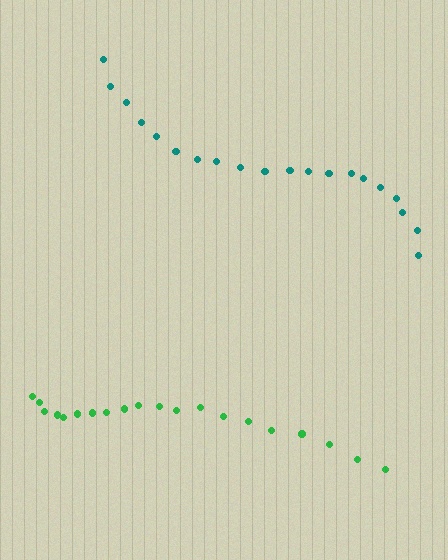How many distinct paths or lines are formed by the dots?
There are 2 distinct paths.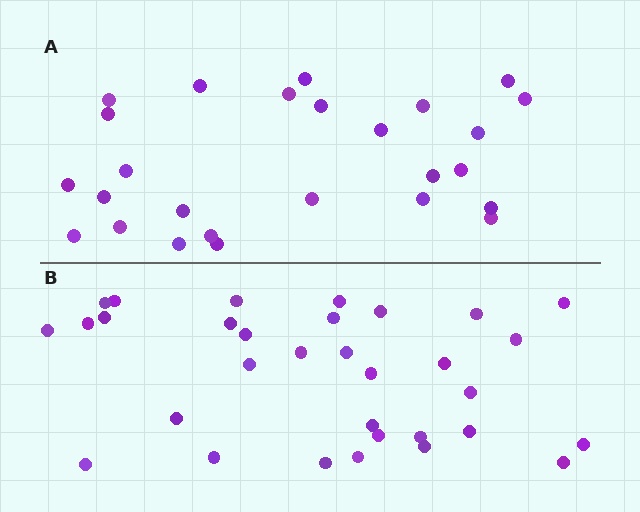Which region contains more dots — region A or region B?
Region B (the bottom region) has more dots.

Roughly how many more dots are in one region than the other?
Region B has about 6 more dots than region A.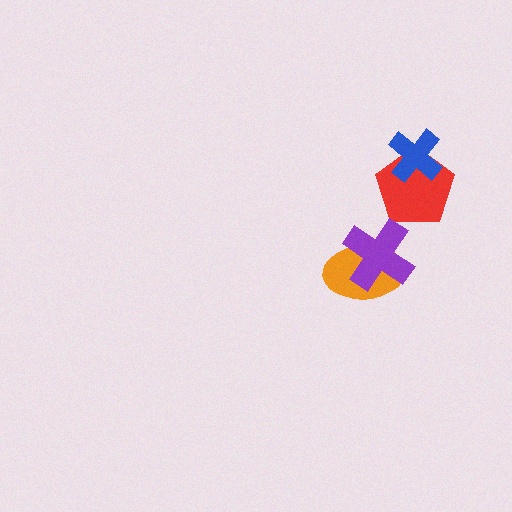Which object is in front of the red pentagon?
The blue cross is in front of the red pentagon.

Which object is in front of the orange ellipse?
The purple cross is in front of the orange ellipse.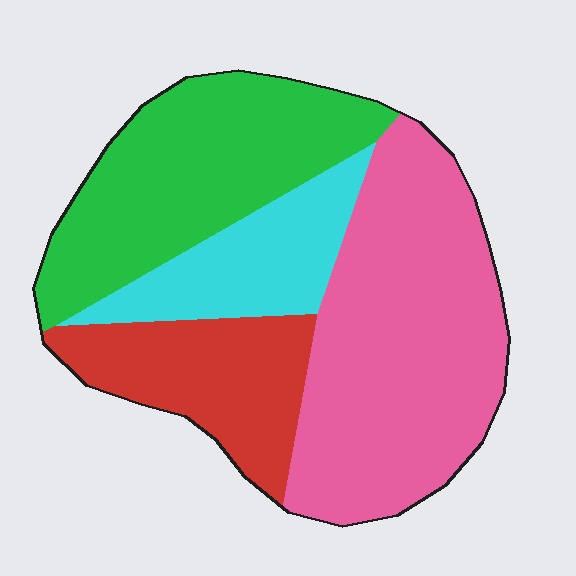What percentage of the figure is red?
Red takes up between a sixth and a third of the figure.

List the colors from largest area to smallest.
From largest to smallest: pink, green, red, cyan.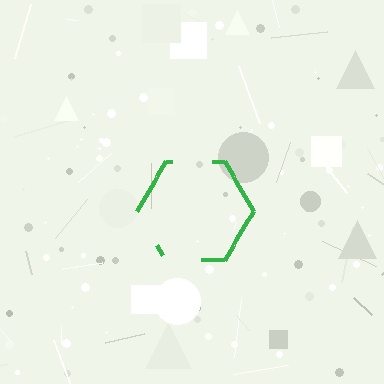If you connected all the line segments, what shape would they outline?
They would outline a hexagon.